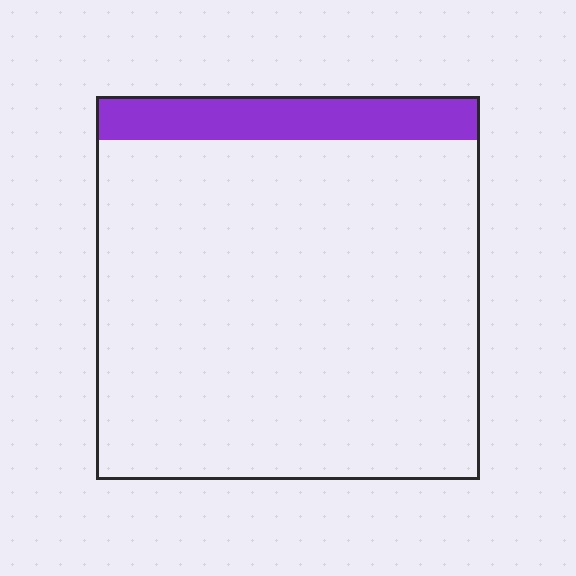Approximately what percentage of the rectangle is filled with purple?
Approximately 10%.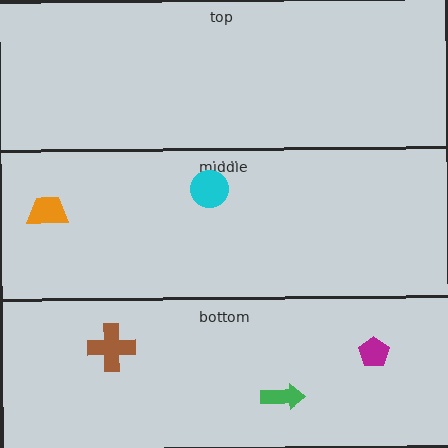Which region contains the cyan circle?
The middle region.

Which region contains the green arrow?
The bottom region.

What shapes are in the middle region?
The orange trapezoid, the cyan circle.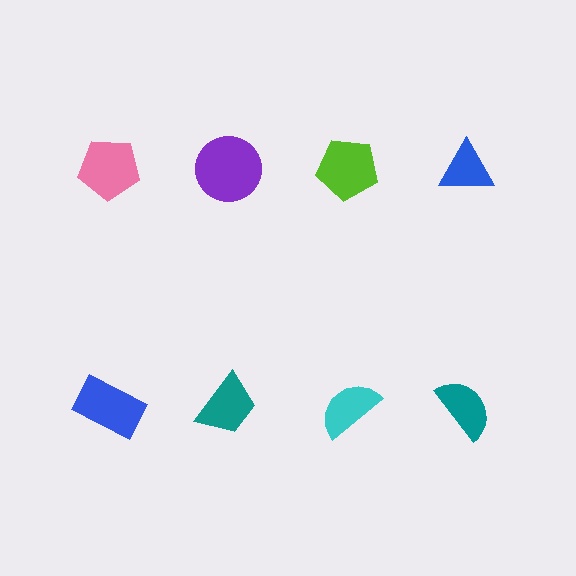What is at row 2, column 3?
A cyan semicircle.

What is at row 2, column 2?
A teal trapezoid.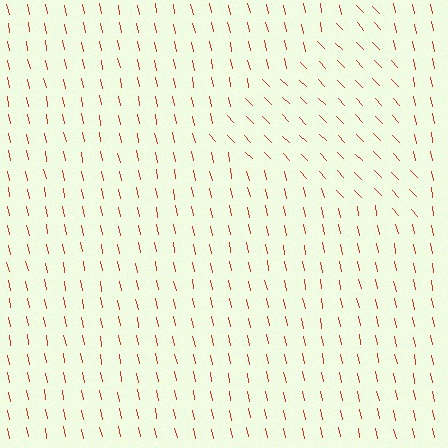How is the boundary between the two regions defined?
The boundary is defined purely by a change in line orientation (approximately 33 degrees difference). All lines are the same color and thickness.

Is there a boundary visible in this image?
Yes, there is a texture boundary formed by a change in line orientation.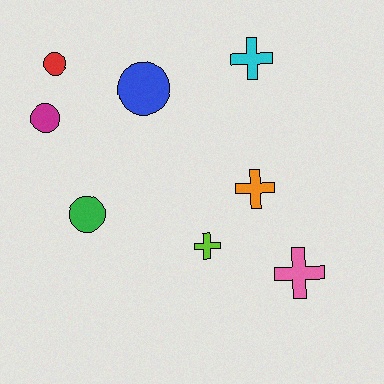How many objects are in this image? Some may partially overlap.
There are 8 objects.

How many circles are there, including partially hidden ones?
There are 4 circles.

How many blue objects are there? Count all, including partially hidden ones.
There is 1 blue object.